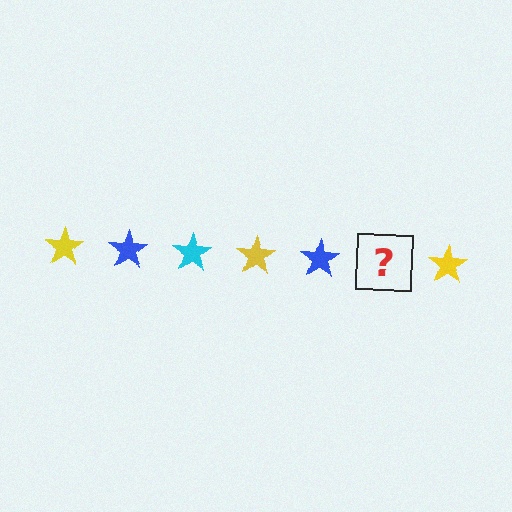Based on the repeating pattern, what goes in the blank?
The blank should be a cyan star.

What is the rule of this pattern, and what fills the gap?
The rule is that the pattern cycles through yellow, blue, cyan stars. The gap should be filled with a cyan star.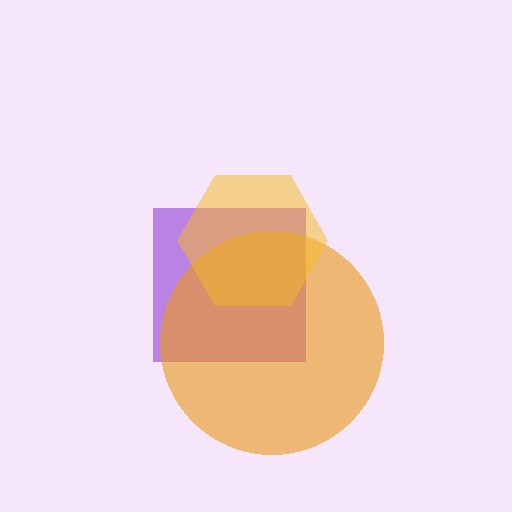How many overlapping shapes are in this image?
There are 3 overlapping shapes in the image.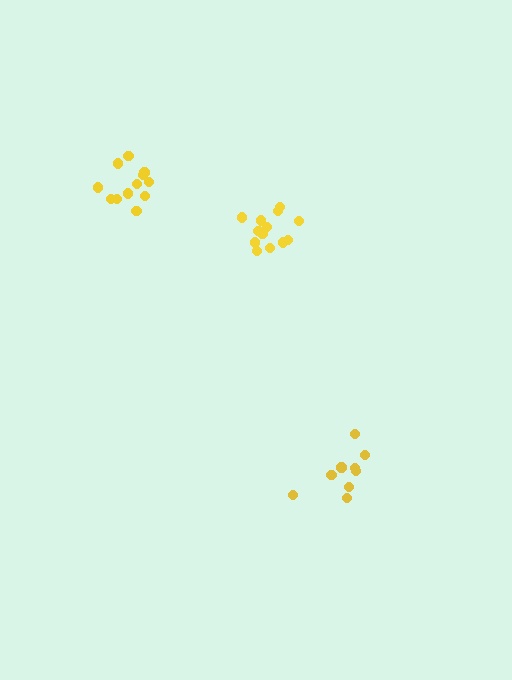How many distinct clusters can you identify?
There are 3 distinct clusters.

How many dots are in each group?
Group 1: 12 dots, Group 2: 9 dots, Group 3: 13 dots (34 total).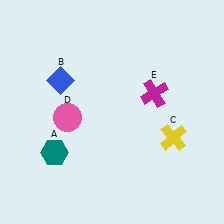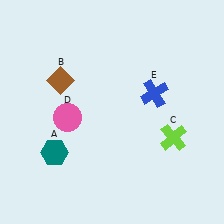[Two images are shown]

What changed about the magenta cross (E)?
In Image 1, E is magenta. In Image 2, it changed to blue.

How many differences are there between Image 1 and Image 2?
There are 3 differences between the two images.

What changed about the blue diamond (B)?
In Image 1, B is blue. In Image 2, it changed to brown.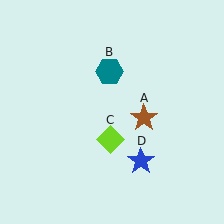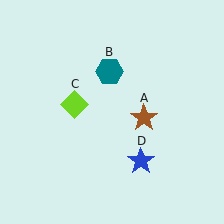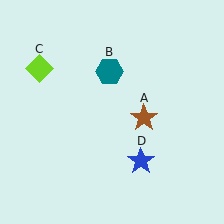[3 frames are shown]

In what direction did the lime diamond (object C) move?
The lime diamond (object C) moved up and to the left.